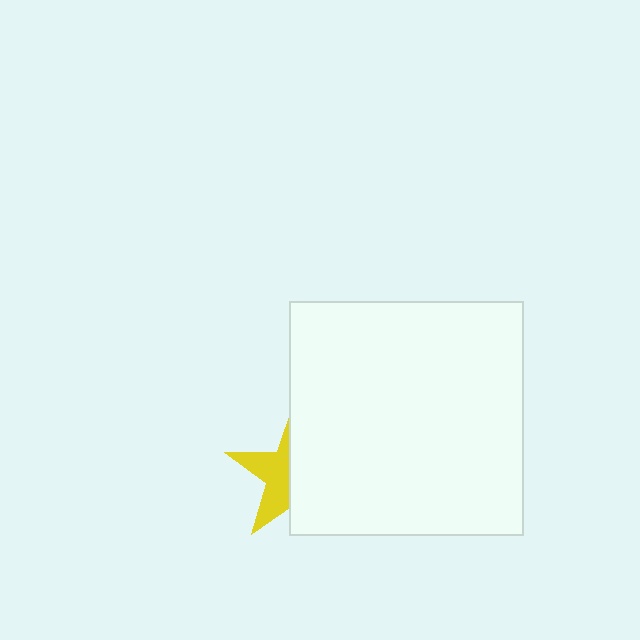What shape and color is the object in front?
The object in front is a white square.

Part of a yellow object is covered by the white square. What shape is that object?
It is a star.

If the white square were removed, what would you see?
You would see the complete yellow star.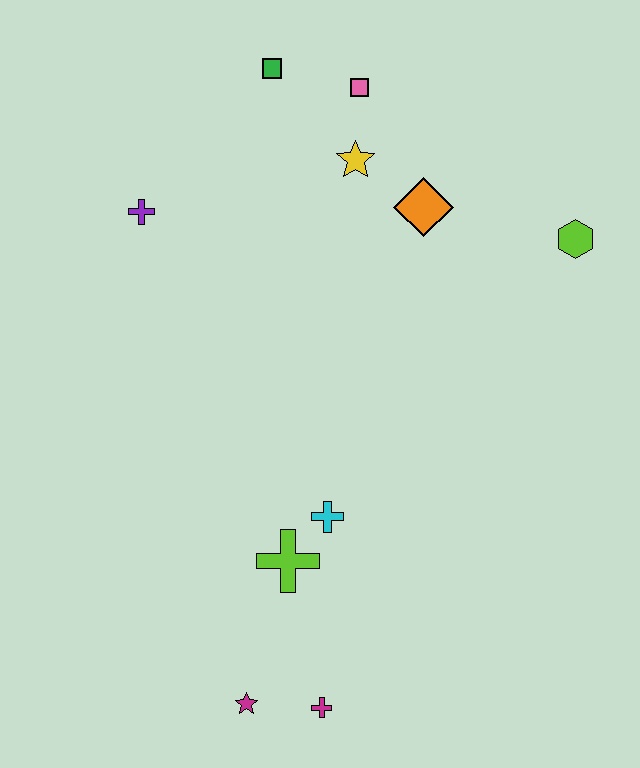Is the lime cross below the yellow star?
Yes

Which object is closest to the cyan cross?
The lime cross is closest to the cyan cross.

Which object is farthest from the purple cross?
The magenta cross is farthest from the purple cross.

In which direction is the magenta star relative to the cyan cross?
The magenta star is below the cyan cross.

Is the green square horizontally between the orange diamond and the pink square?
No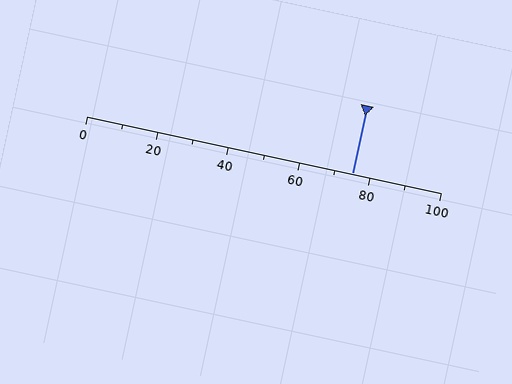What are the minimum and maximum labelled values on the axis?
The axis runs from 0 to 100.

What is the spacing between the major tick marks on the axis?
The major ticks are spaced 20 apart.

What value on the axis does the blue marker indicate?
The marker indicates approximately 75.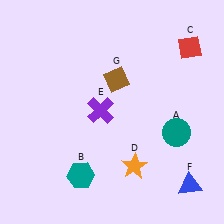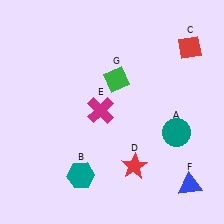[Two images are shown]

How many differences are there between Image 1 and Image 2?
There are 3 differences between the two images.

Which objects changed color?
D changed from orange to red. E changed from purple to magenta. G changed from brown to green.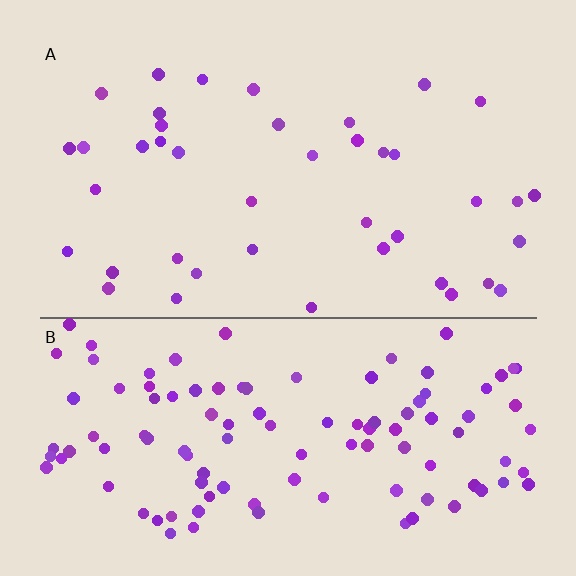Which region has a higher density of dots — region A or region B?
B (the bottom).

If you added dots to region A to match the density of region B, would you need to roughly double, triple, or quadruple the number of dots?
Approximately triple.